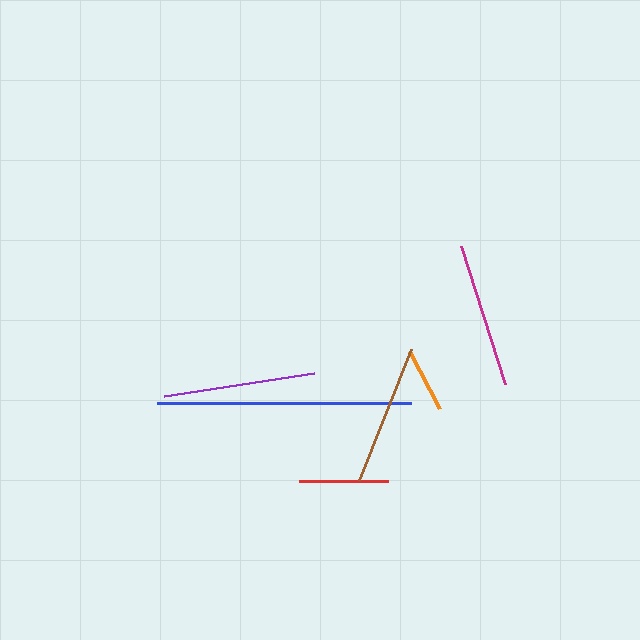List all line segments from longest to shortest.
From longest to shortest: blue, purple, magenta, brown, red, orange.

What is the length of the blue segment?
The blue segment is approximately 254 pixels long.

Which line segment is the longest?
The blue line is the longest at approximately 254 pixels.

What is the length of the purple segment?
The purple segment is approximately 152 pixels long.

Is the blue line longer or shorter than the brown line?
The blue line is longer than the brown line.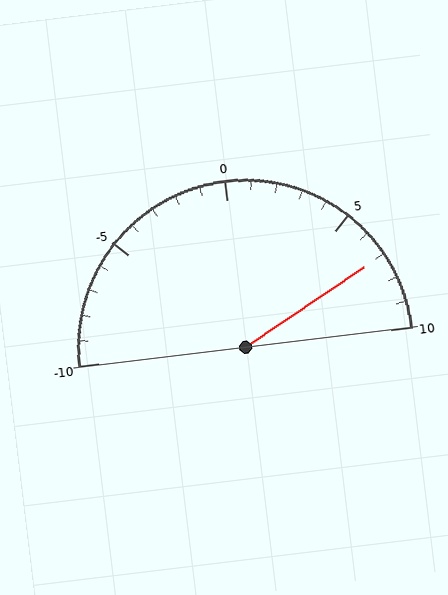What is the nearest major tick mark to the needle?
The nearest major tick mark is 5.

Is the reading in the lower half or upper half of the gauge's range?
The reading is in the upper half of the range (-10 to 10).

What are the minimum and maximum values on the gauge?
The gauge ranges from -10 to 10.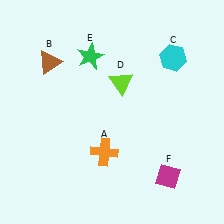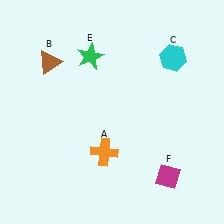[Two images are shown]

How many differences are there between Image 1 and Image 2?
There is 1 difference between the two images.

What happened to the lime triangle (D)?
The lime triangle (D) was removed in Image 2. It was in the top-right area of Image 1.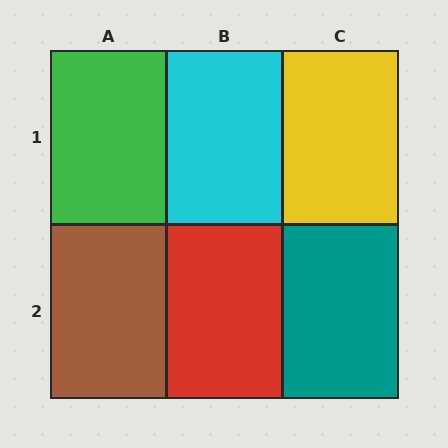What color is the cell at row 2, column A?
Brown.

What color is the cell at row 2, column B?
Red.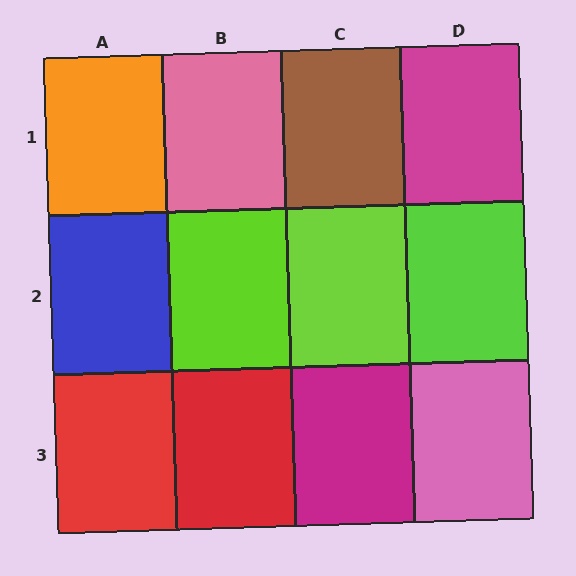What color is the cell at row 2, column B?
Lime.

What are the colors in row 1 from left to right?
Orange, pink, brown, magenta.